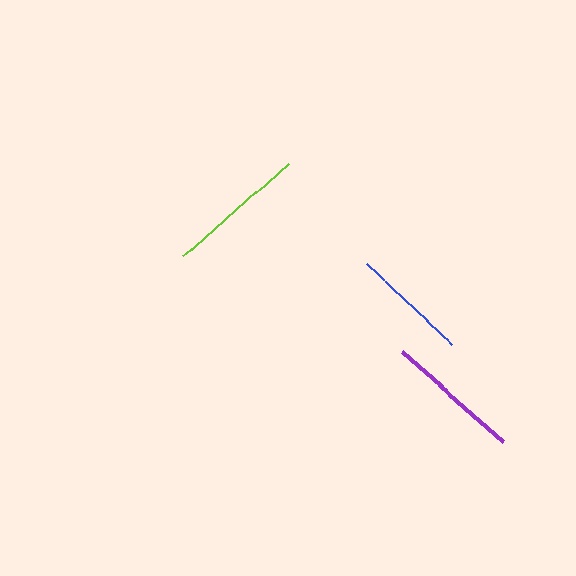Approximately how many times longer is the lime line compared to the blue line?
The lime line is approximately 1.2 times the length of the blue line.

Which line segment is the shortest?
The blue line is the shortest at approximately 116 pixels.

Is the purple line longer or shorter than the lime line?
The lime line is longer than the purple line.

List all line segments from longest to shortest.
From longest to shortest: lime, purple, blue.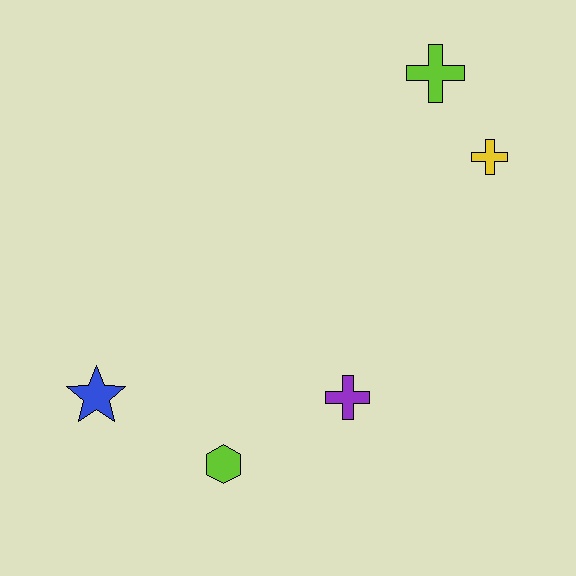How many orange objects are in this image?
There are no orange objects.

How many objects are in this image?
There are 5 objects.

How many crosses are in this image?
There are 3 crosses.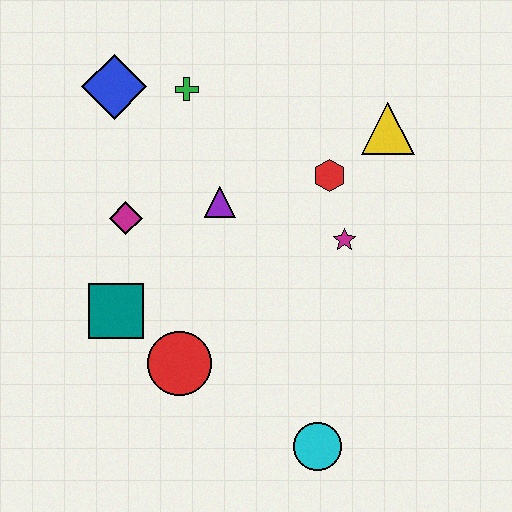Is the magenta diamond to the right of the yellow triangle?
No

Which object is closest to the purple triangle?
The magenta diamond is closest to the purple triangle.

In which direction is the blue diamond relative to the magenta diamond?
The blue diamond is above the magenta diamond.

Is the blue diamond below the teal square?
No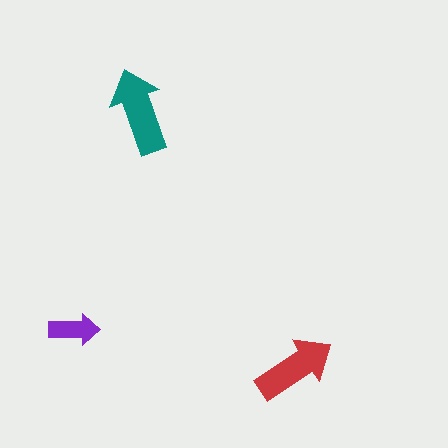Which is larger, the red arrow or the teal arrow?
The teal one.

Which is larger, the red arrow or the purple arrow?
The red one.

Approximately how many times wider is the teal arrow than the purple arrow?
About 1.5 times wider.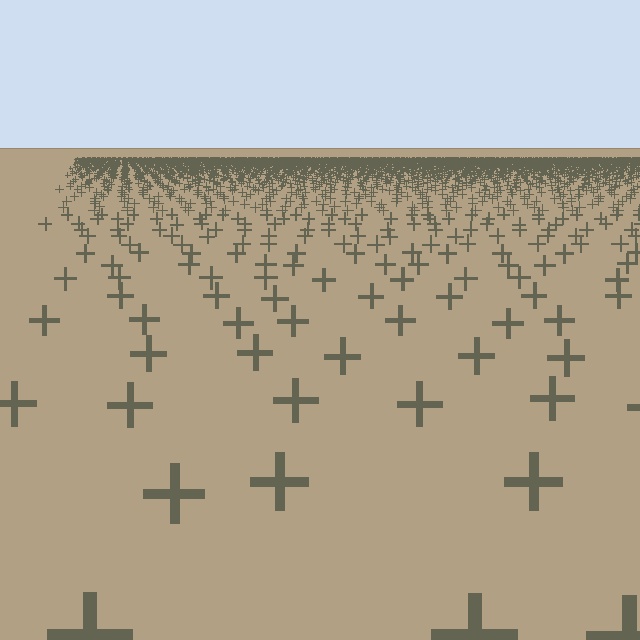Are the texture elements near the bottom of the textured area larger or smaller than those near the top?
Larger. Near the bottom, elements are closer to the viewer and appear at a bigger on-screen size.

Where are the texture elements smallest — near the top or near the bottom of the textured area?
Near the top.